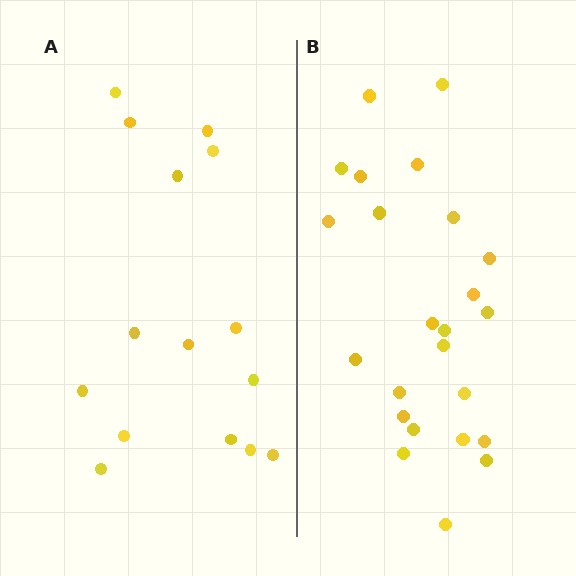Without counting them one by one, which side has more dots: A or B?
Region B (the right region) has more dots.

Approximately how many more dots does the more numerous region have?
Region B has roughly 8 or so more dots than region A.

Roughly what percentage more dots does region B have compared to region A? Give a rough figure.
About 60% more.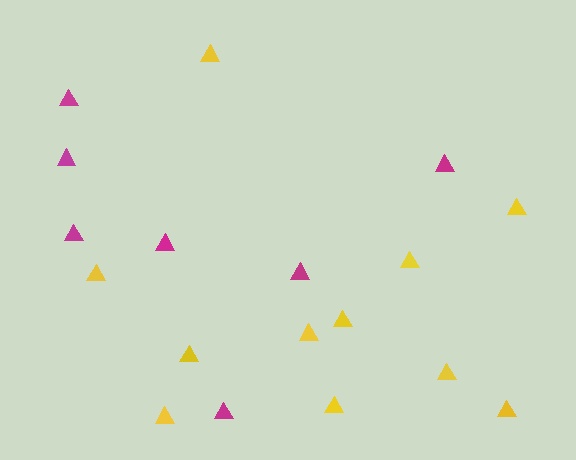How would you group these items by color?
There are 2 groups: one group of magenta triangles (7) and one group of yellow triangles (11).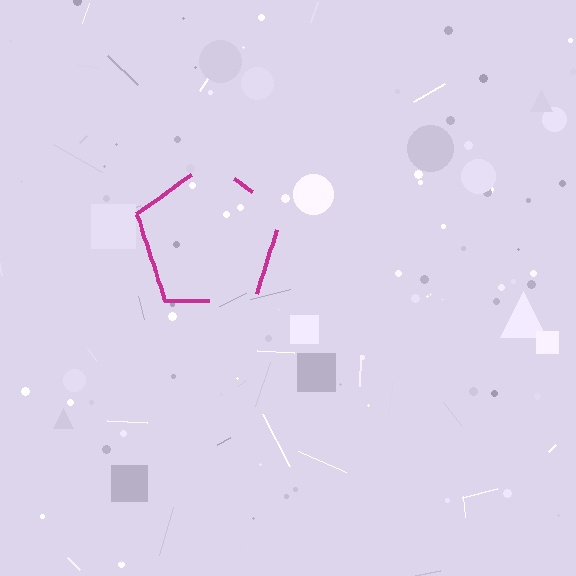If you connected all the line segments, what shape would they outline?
They would outline a pentagon.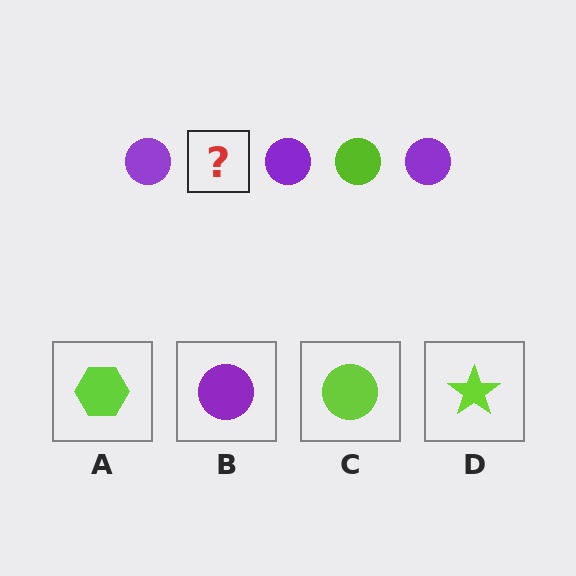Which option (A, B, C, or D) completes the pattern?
C.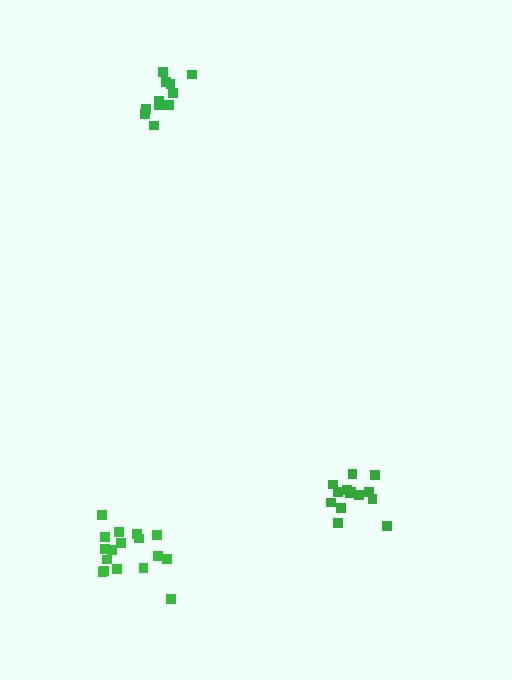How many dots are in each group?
Group 1: 14 dots, Group 2: 11 dots, Group 3: 17 dots (42 total).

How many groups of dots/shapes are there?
There are 3 groups.